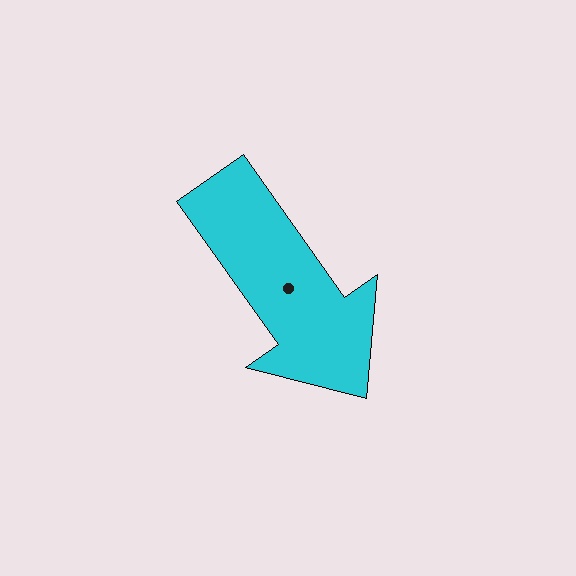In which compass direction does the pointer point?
Southeast.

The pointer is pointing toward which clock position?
Roughly 5 o'clock.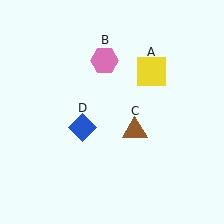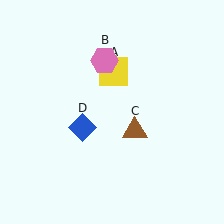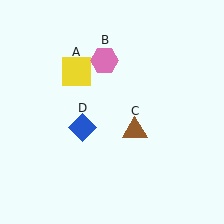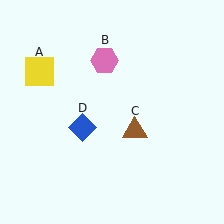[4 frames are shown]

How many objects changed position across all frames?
1 object changed position: yellow square (object A).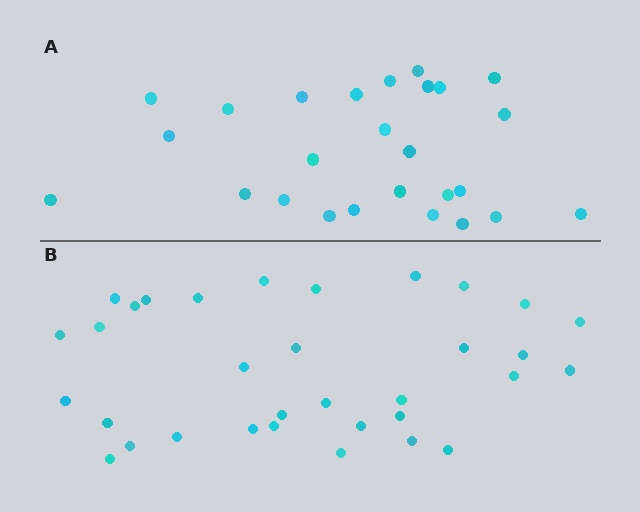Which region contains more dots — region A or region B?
Region B (the bottom region) has more dots.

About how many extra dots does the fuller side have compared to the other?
Region B has roughly 8 or so more dots than region A.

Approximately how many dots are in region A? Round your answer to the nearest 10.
About 30 dots. (The exact count is 26, which rounds to 30.)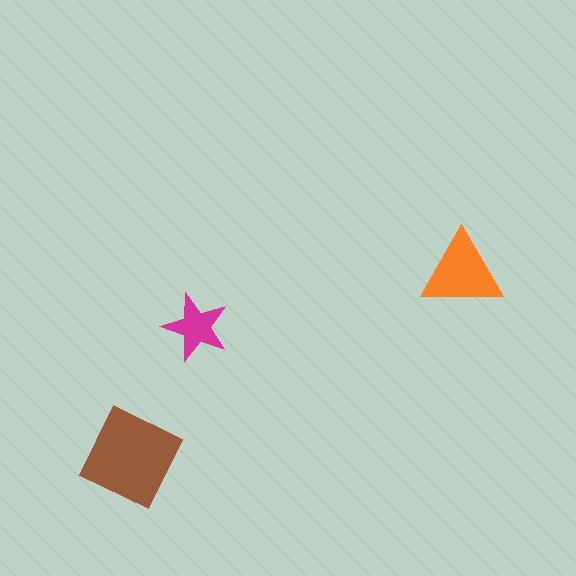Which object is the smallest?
The magenta star.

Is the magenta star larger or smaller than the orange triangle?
Smaller.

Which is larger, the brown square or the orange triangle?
The brown square.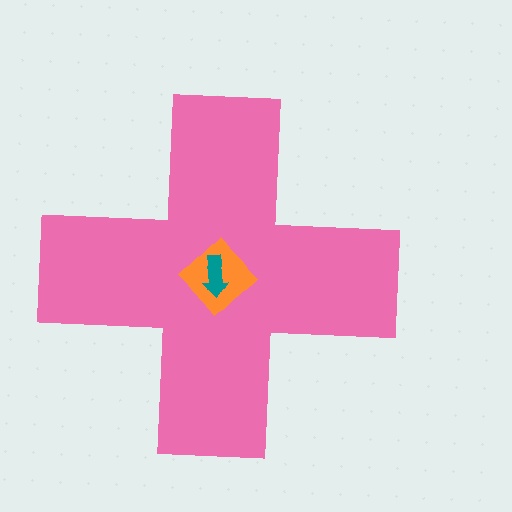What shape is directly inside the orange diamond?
The teal arrow.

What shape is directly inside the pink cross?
The orange diamond.